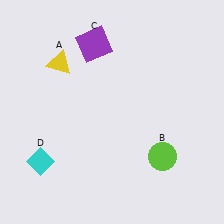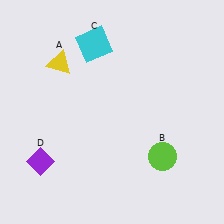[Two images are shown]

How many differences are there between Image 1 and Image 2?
There are 2 differences between the two images.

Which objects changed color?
C changed from purple to cyan. D changed from cyan to purple.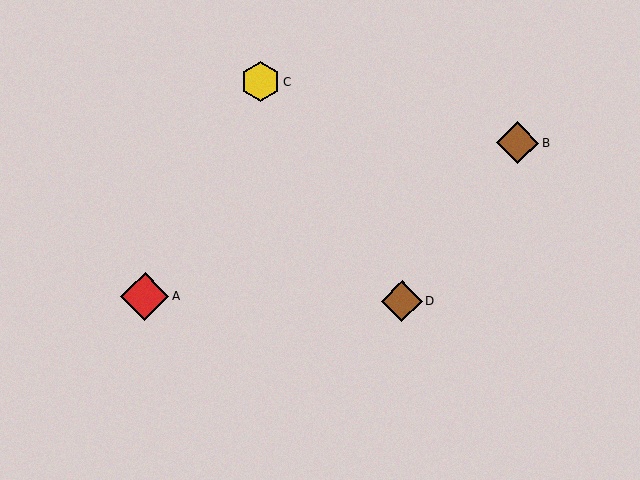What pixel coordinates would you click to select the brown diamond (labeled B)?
Click at (518, 143) to select the brown diamond B.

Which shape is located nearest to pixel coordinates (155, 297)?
The red diamond (labeled A) at (145, 296) is nearest to that location.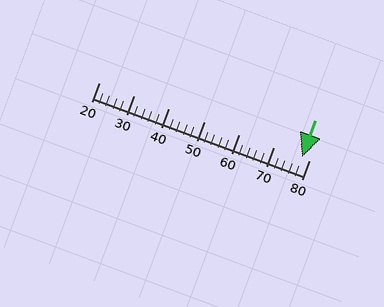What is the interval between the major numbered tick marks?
The major tick marks are spaced 10 units apart.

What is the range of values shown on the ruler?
The ruler shows values from 20 to 80.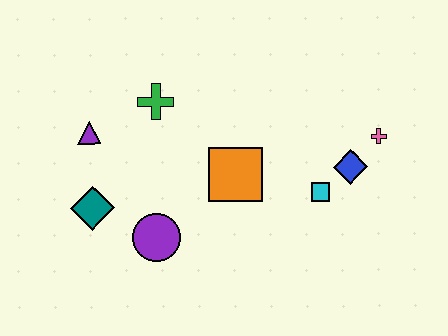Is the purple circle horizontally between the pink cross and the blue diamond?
No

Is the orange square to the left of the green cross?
No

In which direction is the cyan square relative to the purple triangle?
The cyan square is to the right of the purple triangle.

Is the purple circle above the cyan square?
No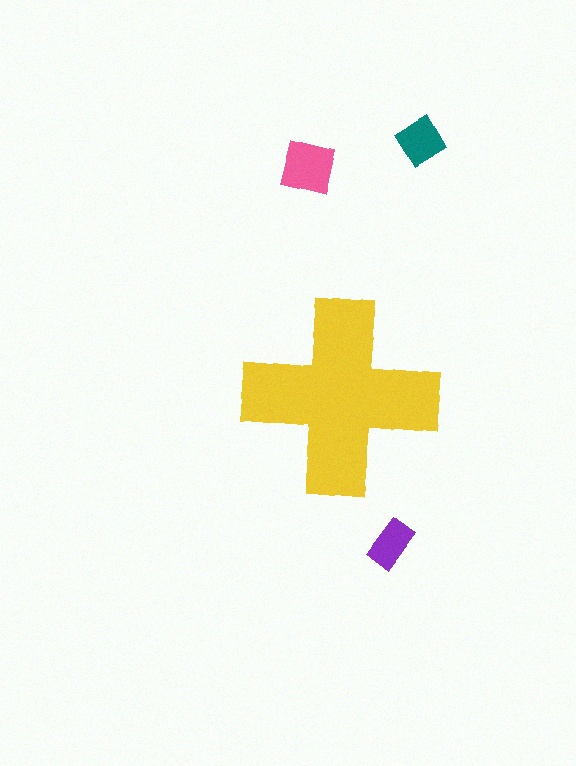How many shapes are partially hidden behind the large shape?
0 shapes are partially hidden.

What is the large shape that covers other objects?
A yellow cross.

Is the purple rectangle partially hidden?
No, the purple rectangle is fully visible.